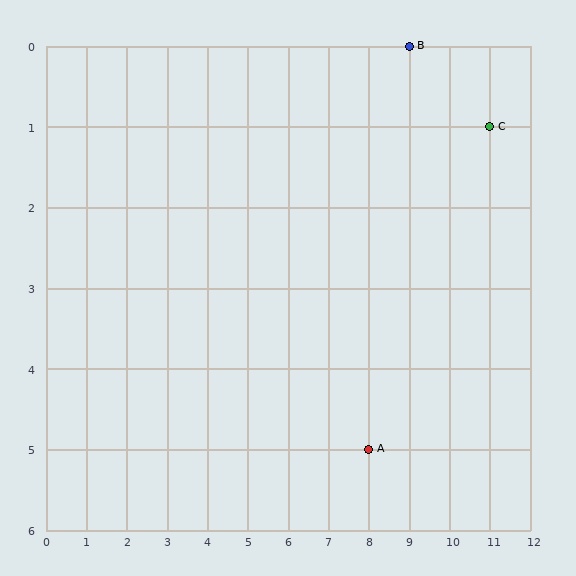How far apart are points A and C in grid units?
Points A and C are 3 columns and 4 rows apart (about 5.0 grid units diagonally).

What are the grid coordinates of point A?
Point A is at grid coordinates (8, 5).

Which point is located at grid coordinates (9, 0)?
Point B is at (9, 0).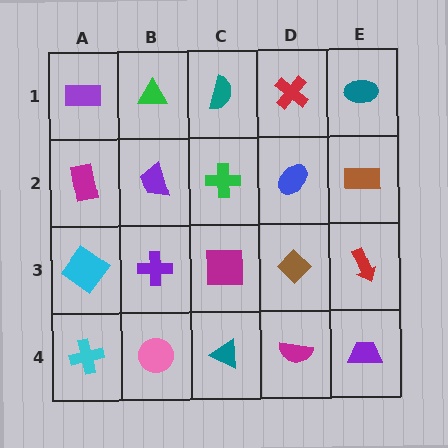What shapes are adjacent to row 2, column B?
A green triangle (row 1, column B), a purple cross (row 3, column B), a magenta rectangle (row 2, column A), a green cross (row 2, column C).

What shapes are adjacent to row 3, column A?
A magenta rectangle (row 2, column A), a cyan cross (row 4, column A), a purple cross (row 3, column B).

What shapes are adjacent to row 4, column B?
A purple cross (row 3, column B), a cyan cross (row 4, column A), a teal triangle (row 4, column C).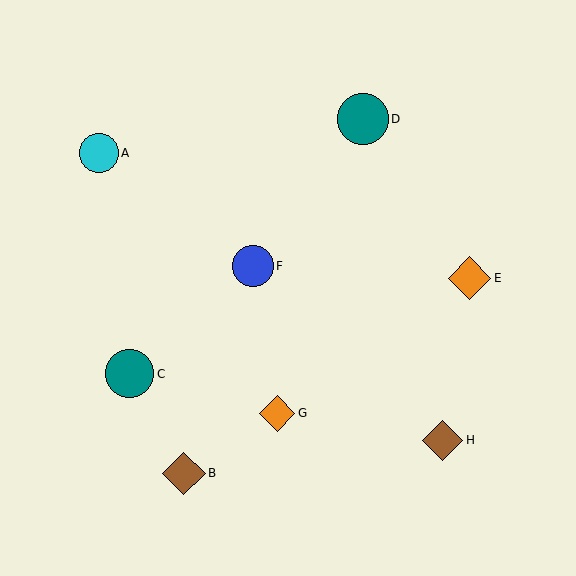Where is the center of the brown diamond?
The center of the brown diamond is at (443, 440).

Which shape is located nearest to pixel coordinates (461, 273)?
The orange diamond (labeled E) at (470, 278) is nearest to that location.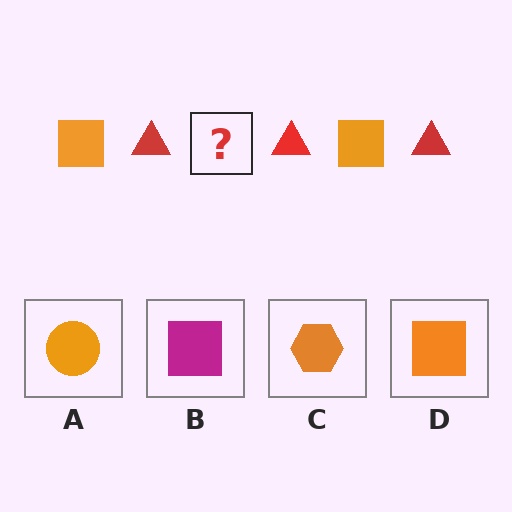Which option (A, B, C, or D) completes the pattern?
D.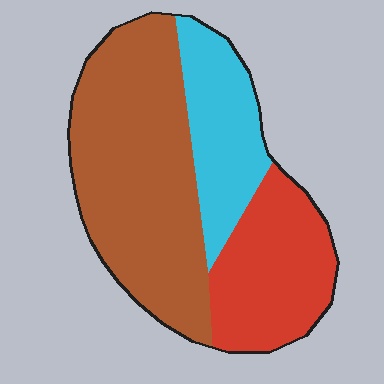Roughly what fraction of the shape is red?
Red covers about 25% of the shape.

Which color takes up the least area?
Cyan, at roughly 20%.